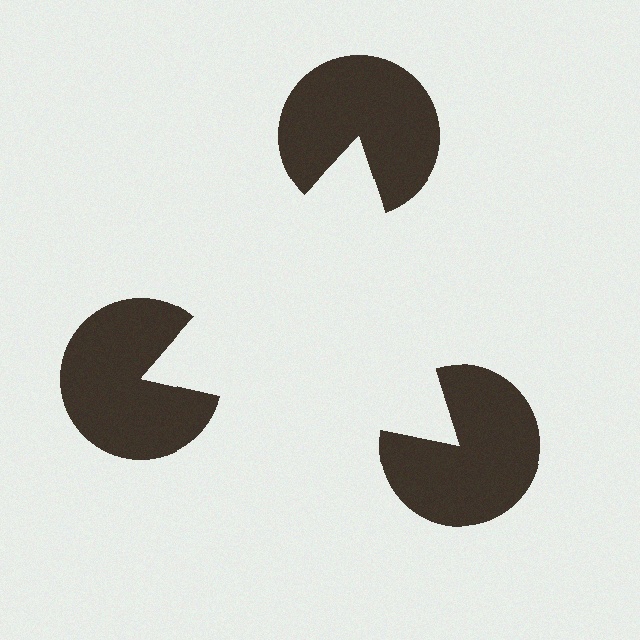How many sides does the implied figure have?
3 sides.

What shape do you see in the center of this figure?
An illusory triangle — its edges are inferred from the aligned wedge cuts in the pac-man discs, not physically drawn.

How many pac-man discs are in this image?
There are 3 — one at each vertex of the illusory triangle.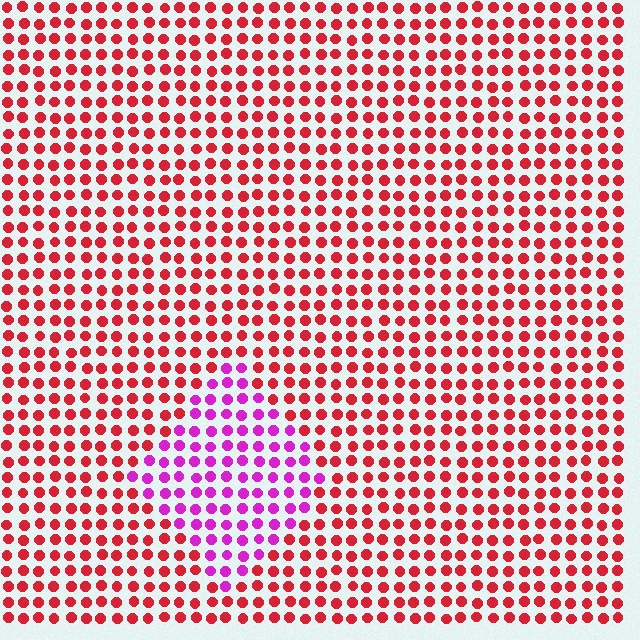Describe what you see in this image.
The image is filled with small red elements in a uniform arrangement. A diamond-shaped region is visible where the elements are tinted to a slightly different hue, forming a subtle color boundary.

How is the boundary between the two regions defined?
The boundary is defined purely by a slight shift in hue (about 50 degrees). Spacing, size, and orientation are identical on both sides.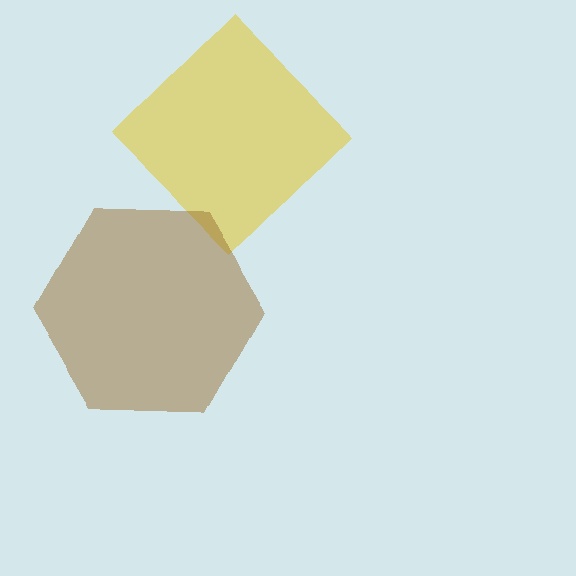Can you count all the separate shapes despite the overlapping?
Yes, there are 2 separate shapes.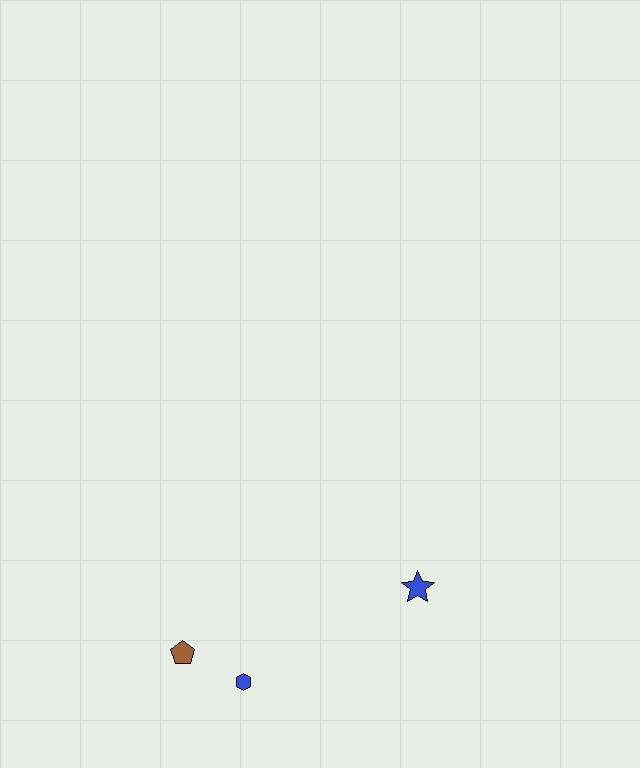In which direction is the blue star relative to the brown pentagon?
The blue star is to the right of the brown pentagon.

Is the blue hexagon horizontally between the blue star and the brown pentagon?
Yes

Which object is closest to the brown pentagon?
The blue hexagon is closest to the brown pentagon.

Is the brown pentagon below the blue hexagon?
No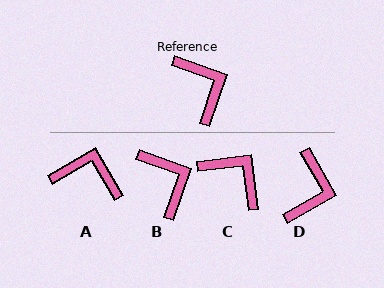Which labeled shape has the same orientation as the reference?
B.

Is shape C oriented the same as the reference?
No, it is off by about 26 degrees.